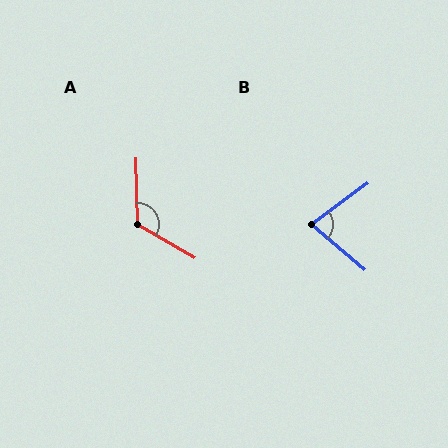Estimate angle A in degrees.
Approximately 121 degrees.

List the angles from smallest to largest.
B (77°), A (121°).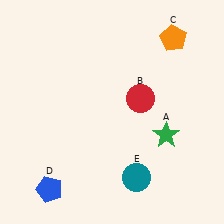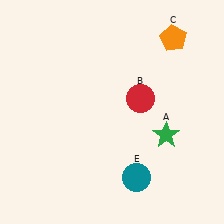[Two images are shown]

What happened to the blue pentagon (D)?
The blue pentagon (D) was removed in Image 2. It was in the bottom-left area of Image 1.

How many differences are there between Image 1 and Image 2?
There is 1 difference between the two images.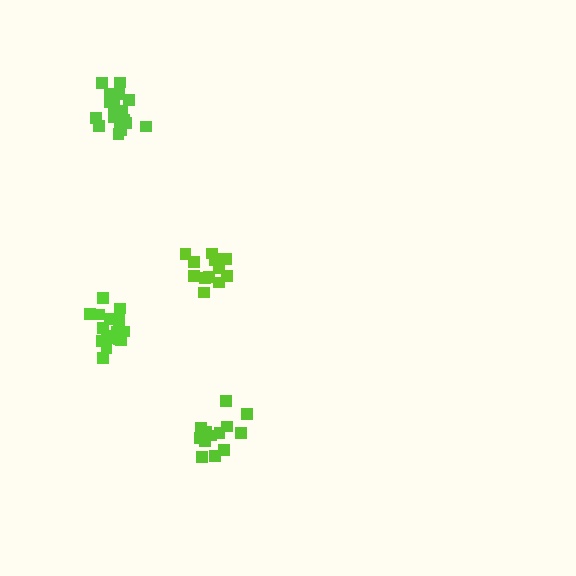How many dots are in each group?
Group 1: 13 dots, Group 2: 16 dots, Group 3: 13 dots, Group 4: 19 dots (61 total).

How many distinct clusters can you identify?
There are 4 distinct clusters.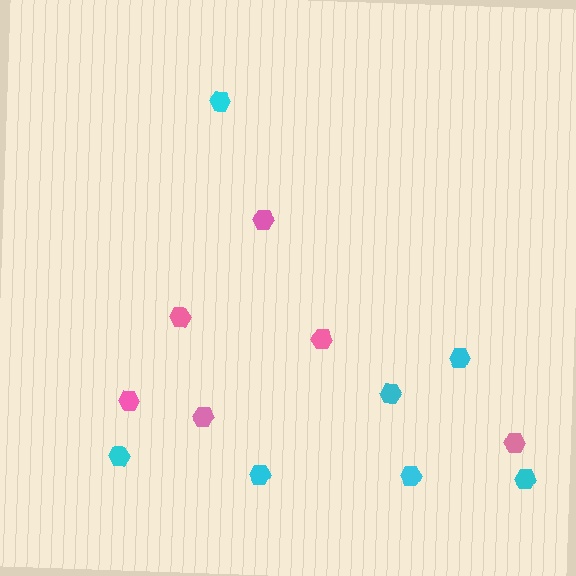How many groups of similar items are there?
There are 2 groups: one group of pink hexagons (6) and one group of cyan hexagons (7).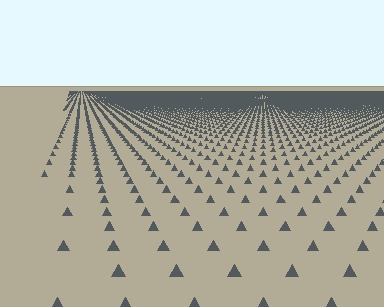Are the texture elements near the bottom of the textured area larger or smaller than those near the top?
Larger. Near the bottom, elements are closer to the viewer and appear at a bigger on-screen size.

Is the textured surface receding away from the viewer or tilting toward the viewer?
The surface is receding away from the viewer. Texture elements get smaller and denser toward the top.